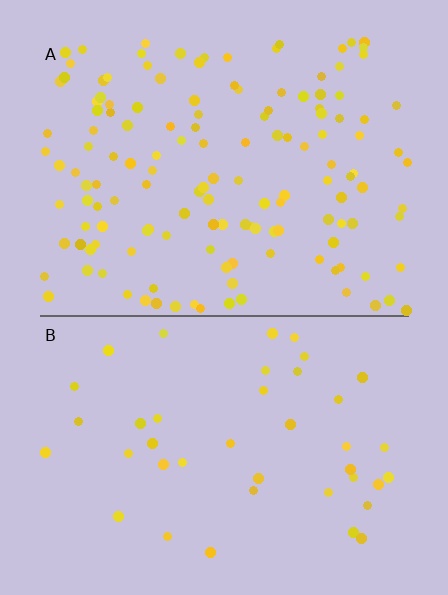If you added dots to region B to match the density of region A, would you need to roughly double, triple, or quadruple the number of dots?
Approximately triple.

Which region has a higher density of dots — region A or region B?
A (the top).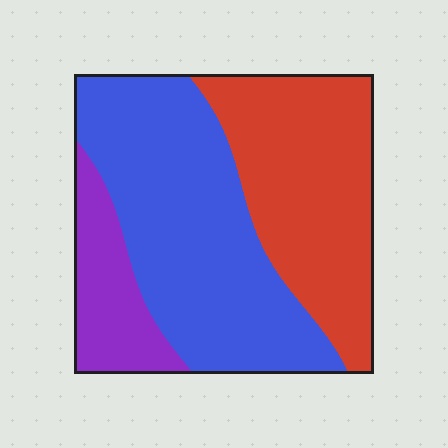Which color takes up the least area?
Purple, at roughly 15%.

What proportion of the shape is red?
Red takes up about three eighths (3/8) of the shape.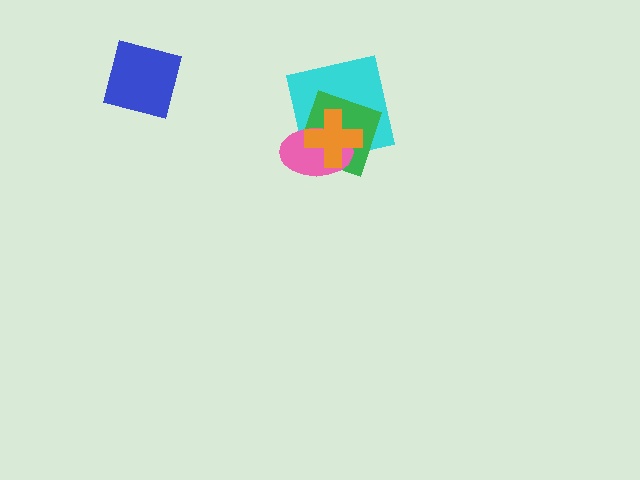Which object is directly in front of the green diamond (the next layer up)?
The pink ellipse is directly in front of the green diamond.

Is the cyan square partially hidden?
Yes, it is partially covered by another shape.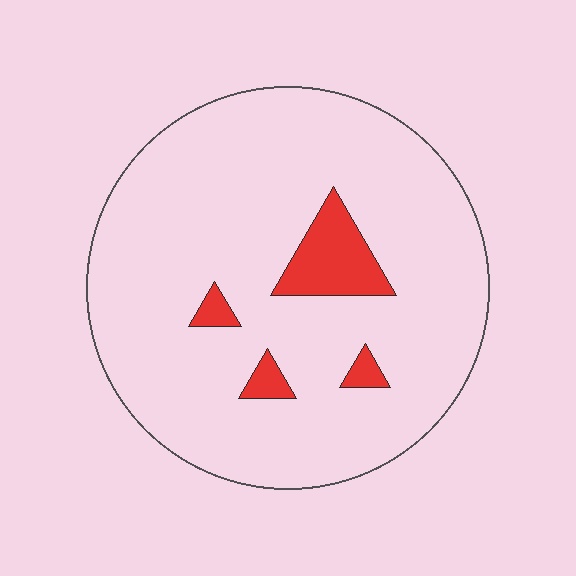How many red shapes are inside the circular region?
4.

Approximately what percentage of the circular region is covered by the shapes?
Approximately 10%.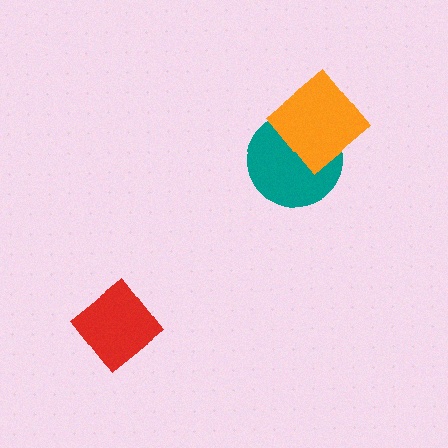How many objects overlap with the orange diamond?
1 object overlaps with the orange diamond.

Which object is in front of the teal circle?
The orange diamond is in front of the teal circle.